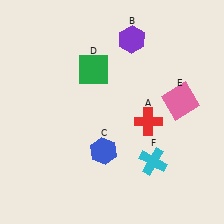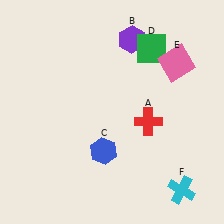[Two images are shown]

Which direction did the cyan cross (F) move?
The cyan cross (F) moved down.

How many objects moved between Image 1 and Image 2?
3 objects moved between the two images.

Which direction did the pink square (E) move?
The pink square (E) moved up.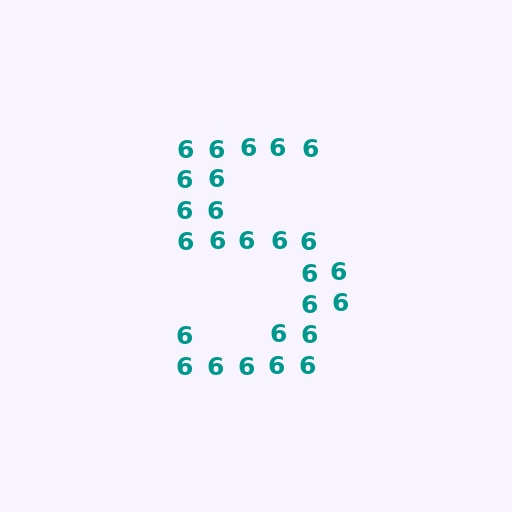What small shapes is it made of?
It is made of small digit 6's.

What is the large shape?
The large shape is the digit 5.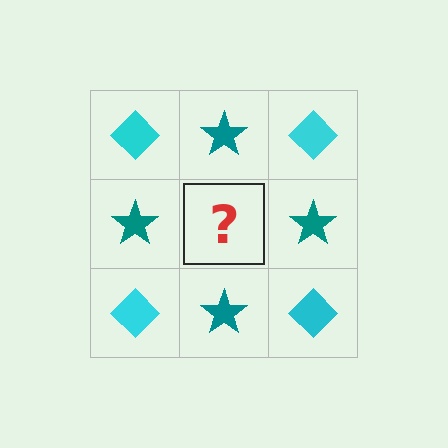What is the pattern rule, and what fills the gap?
The rule is that it alternates cyan diamond and teal star in a checkerboard pattern. The gap should be filled with a cyan diamond.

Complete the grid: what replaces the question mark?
The question mark should be replaced with a cyan diamond.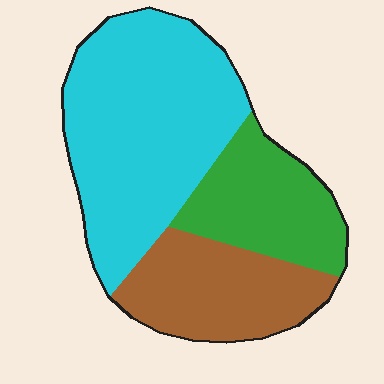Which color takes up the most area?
Cyan, at roughly 50%.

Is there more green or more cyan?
Cyan.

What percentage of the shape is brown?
Brown takes up between a sixth and a third of the shape.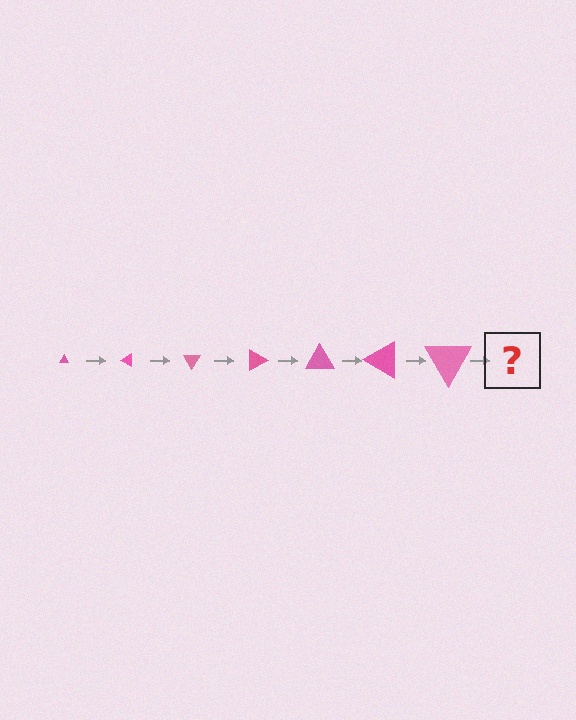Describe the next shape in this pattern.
It should be a triangle, larger than the previous one and rotated 210 degrees from the start.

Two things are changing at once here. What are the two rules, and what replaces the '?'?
The two rules are that the triangle grows larger each step and it rotates 30 degrees each step. The '?' should be a triangle, larger than the previous one and rotated 210 degrees from the start.